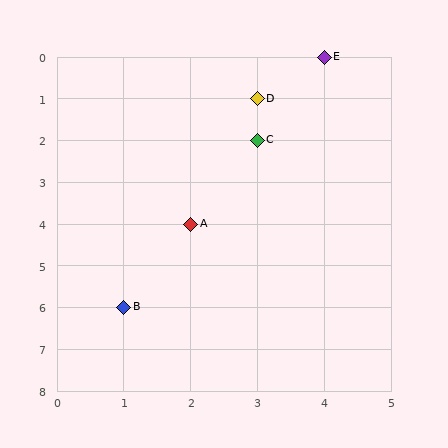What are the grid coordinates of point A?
Point A is at grid coordinates (2, 4).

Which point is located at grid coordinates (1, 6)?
Point B is at (1, 6).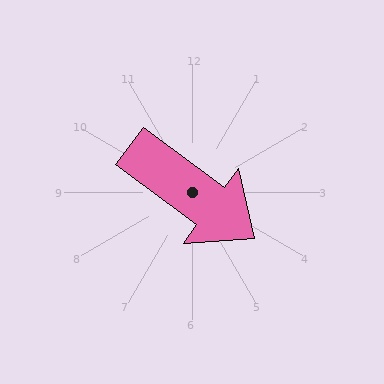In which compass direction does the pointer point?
Southeast.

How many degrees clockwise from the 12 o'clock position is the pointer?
Approximately 126 degrees.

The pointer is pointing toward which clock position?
Roughly 4 o'clock.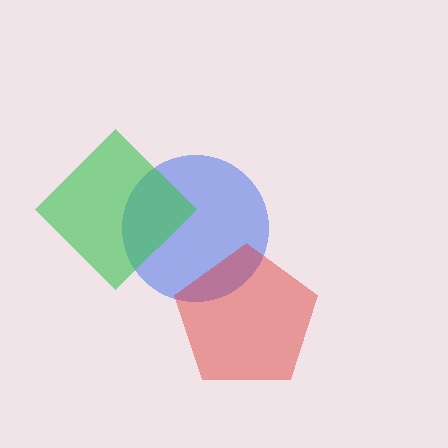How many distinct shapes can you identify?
There are 3 distinct shapes: a blue circle, a green diamond, a red pentagon.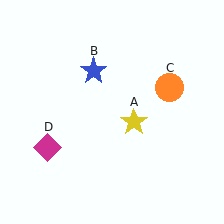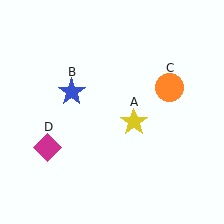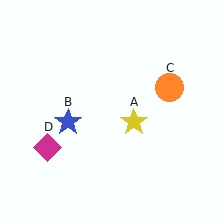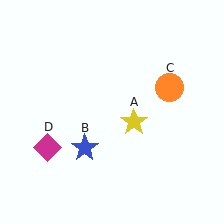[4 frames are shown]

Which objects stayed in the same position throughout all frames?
Yellow star (object A) and orange circle (object C) and magenta diamond (object D) remained stationary.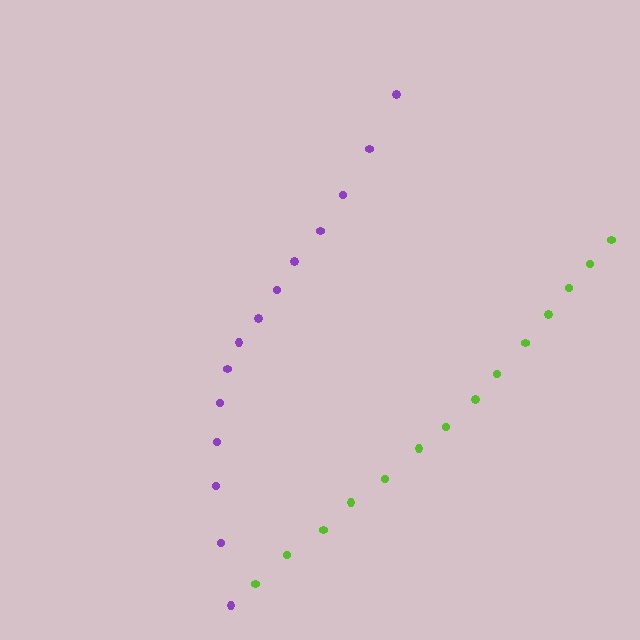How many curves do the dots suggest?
There are 2 distinct paths.